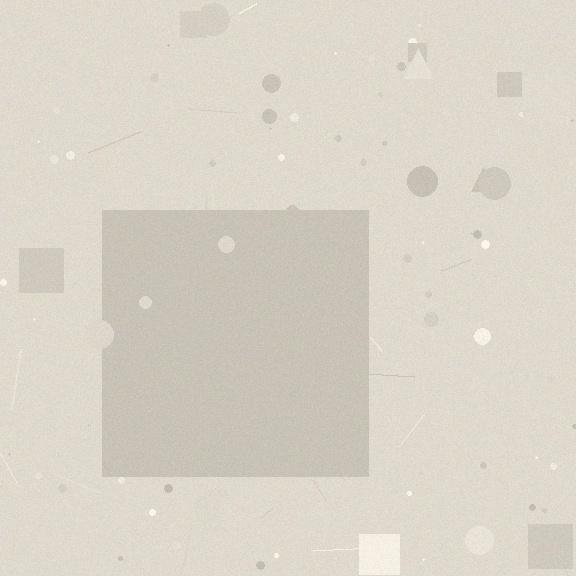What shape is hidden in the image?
A square is hidden in the image.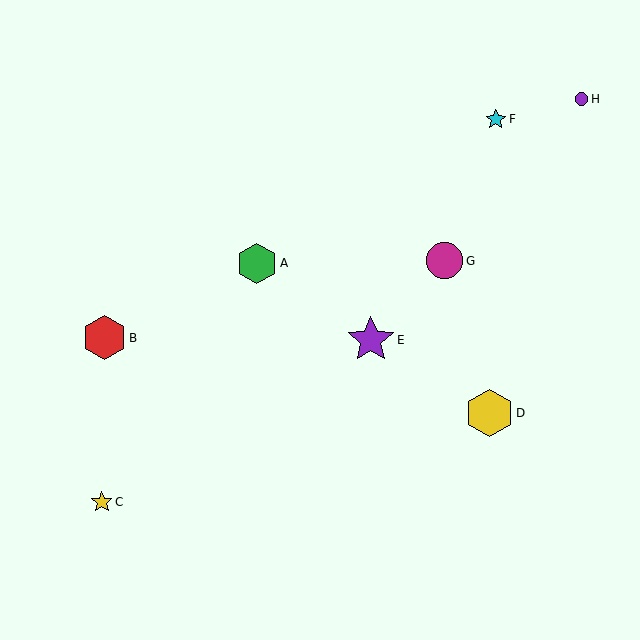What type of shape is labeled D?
Shape D is a yellow hexagon.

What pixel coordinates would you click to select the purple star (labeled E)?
Click at (371, 340) to select the purple star E.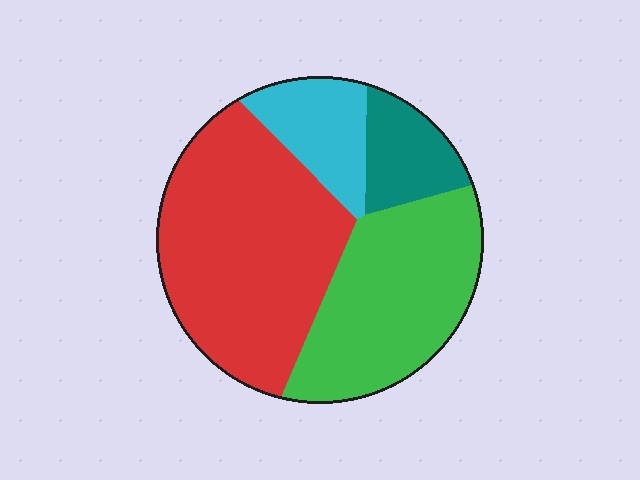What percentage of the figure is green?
Green takes up between a quarter and a half of the figure.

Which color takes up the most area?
Red, at roughly 45%.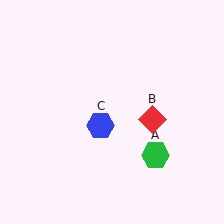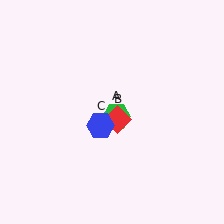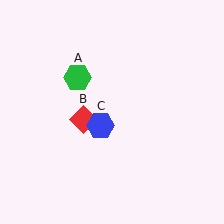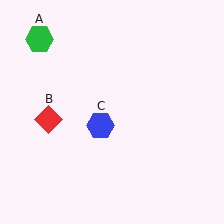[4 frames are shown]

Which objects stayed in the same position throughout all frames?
Blue hexagon (object C) remained stationary.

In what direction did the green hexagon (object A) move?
The green hexagon (object A) moved up and to the left.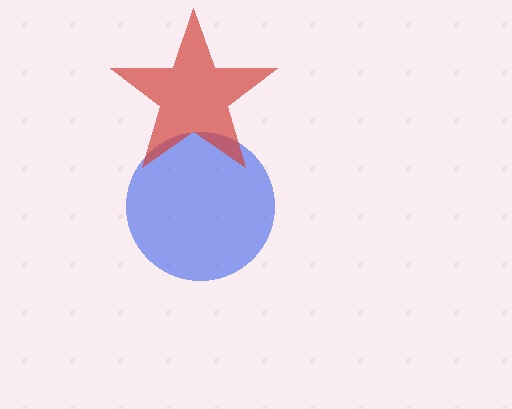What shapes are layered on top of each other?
The layered shapes are: a blue circle, a red star.